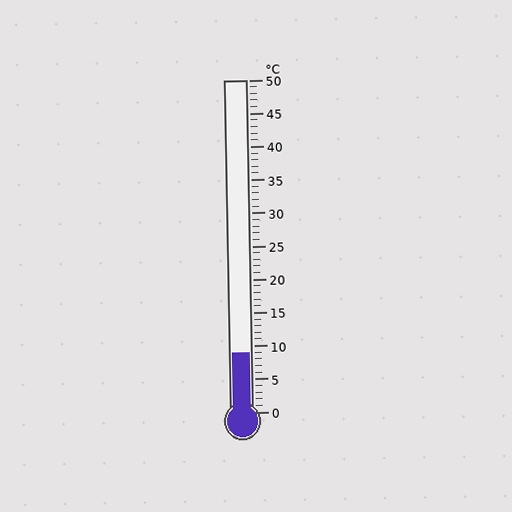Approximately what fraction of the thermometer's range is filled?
The thermometer is filled to approximately 20% of its range.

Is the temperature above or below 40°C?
The temperature is below 40°C.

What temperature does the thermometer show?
The thermometer shows approximately 9°C.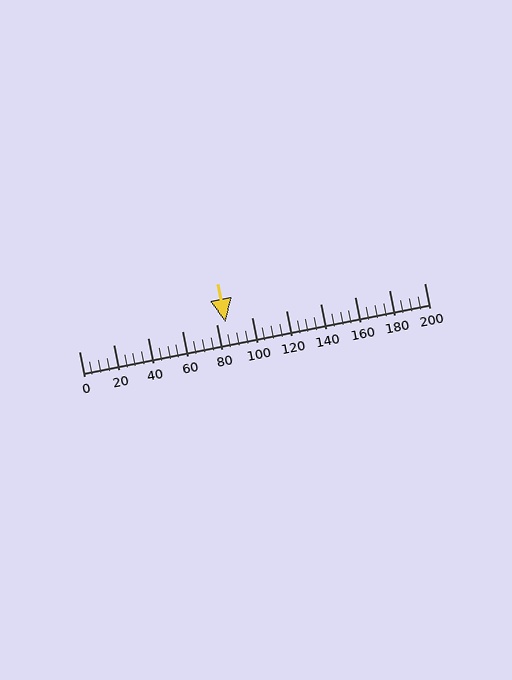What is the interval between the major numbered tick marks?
The major tick marks are spaced 20 units apart.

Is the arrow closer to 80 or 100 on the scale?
The arrow is closer to 80.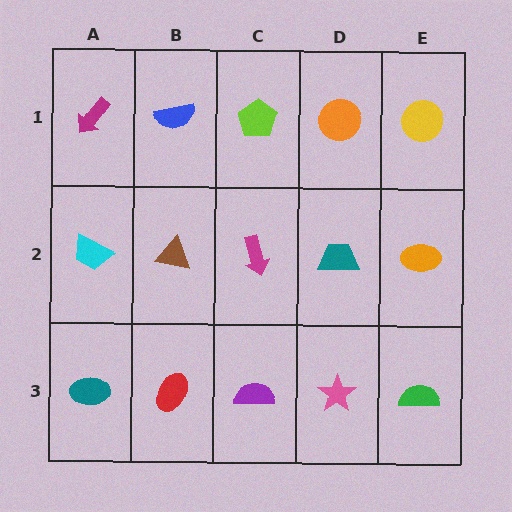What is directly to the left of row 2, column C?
A brown triangle.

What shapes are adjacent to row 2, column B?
A blue semicircle (row 1, column B), a red ellipse (row 3, column B), a cyan trapezoid (row 2, column A), a magenta arrow (row 2, column C).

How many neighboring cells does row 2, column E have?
3.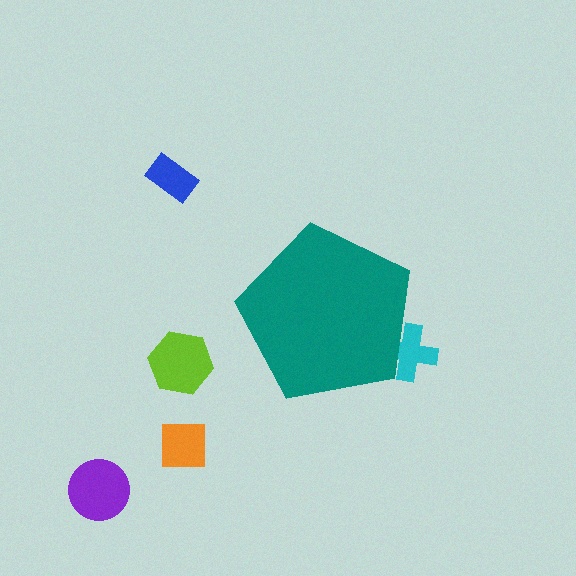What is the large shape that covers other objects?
A teal pentagon.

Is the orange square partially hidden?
No, the orange square is fully visible.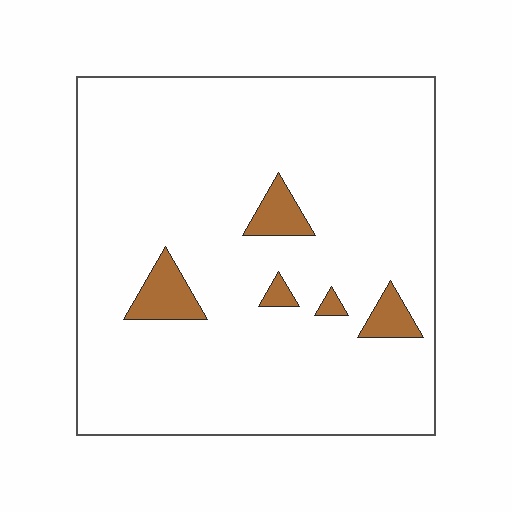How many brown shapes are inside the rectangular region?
5.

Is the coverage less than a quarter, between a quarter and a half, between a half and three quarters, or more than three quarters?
Less than a quarter.